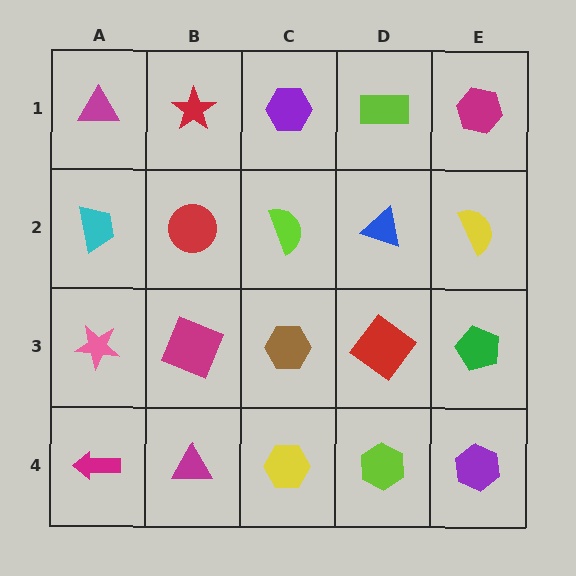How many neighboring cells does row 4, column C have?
3.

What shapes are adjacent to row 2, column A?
A magenta triangle (row 1, column A), a pink star (row 3, column A), a red circle (row 2, column B).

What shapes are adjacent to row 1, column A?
A cyan trapezoid (row 2, column A), a red star (row 1, column B).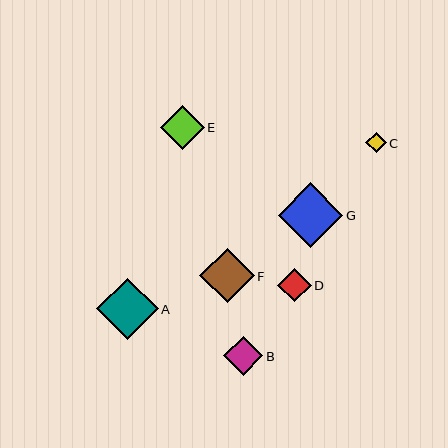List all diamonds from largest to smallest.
From largest to smallest: G, A, F, E, B, D, C.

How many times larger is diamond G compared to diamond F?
Diamond G is approximately 1.2 times the size of diamond F.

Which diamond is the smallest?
Diamond C is the smallest with a size of approximately 20 pixels.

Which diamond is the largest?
Diamond G is the largest with a size of approximately 65 pixels.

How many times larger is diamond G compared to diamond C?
Diamond G is approximately 3.2 times the size of diamond C.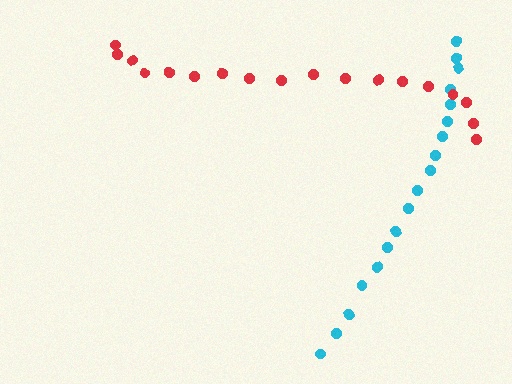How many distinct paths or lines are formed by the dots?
There are 2 distinct paths.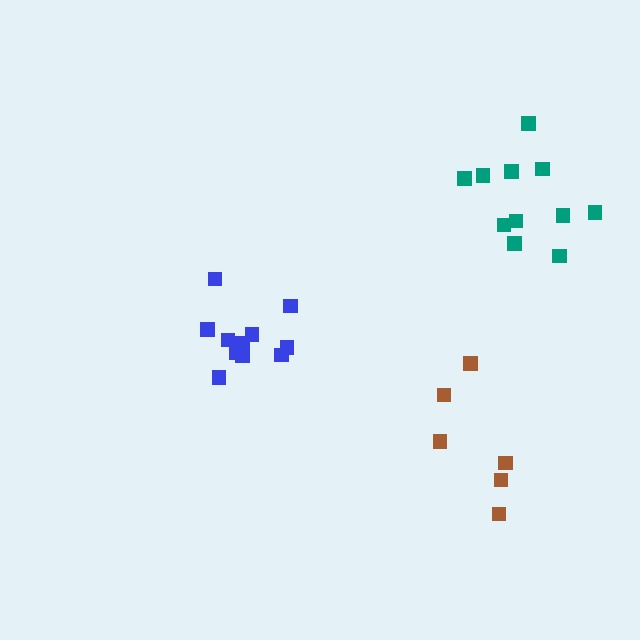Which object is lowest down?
The brown cluster is bottommost.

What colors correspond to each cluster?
The clusters are colored: blue, brown, teal.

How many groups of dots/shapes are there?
There are 3 groups.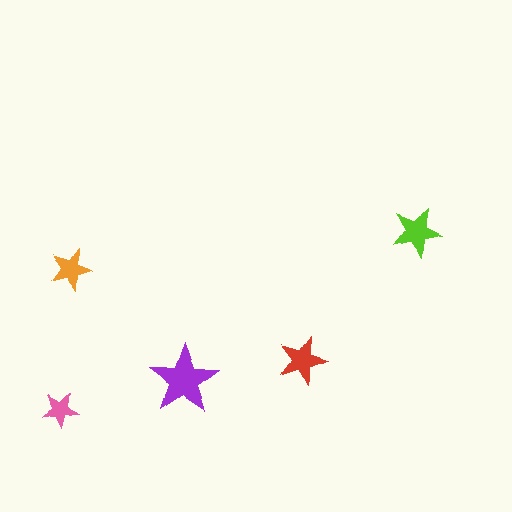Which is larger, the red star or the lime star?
The lime one.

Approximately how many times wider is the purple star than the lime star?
About 1.5 times wider.